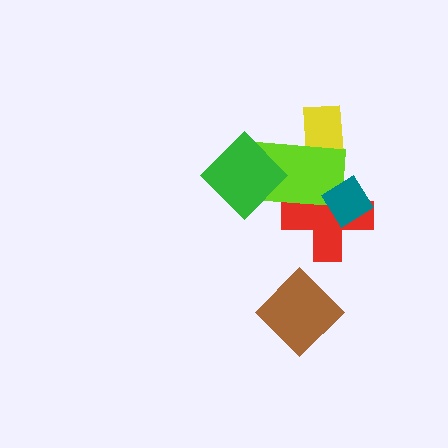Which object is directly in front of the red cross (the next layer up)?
The lime rectangle is directly in front of the red cross.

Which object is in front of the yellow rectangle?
The lime rectangle is in front of the yellow rectangle.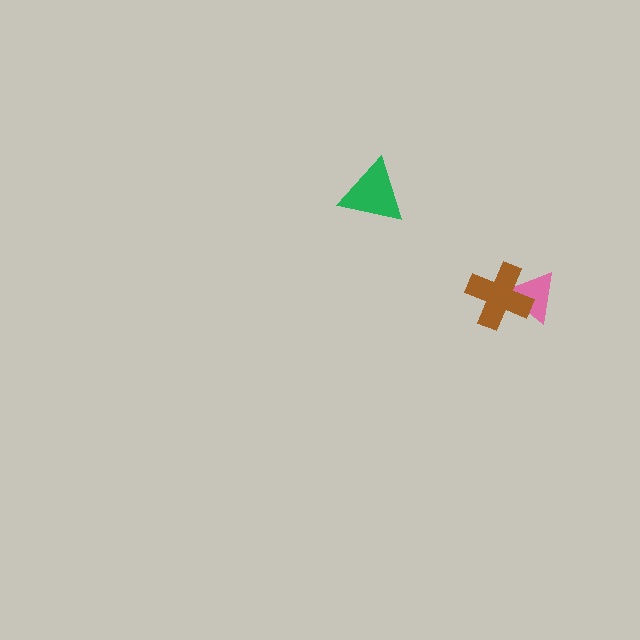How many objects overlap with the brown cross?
1 object overlaps with the brown cross.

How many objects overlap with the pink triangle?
1 object overlaps with the pink triangle.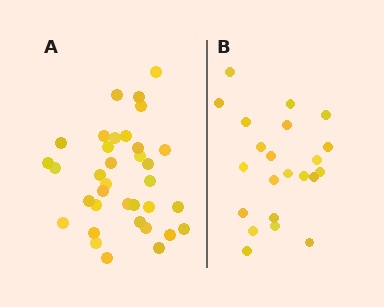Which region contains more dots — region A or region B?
Region A (the left region) has more dots.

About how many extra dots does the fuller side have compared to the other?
Region A has approximately 15 more dots than region B.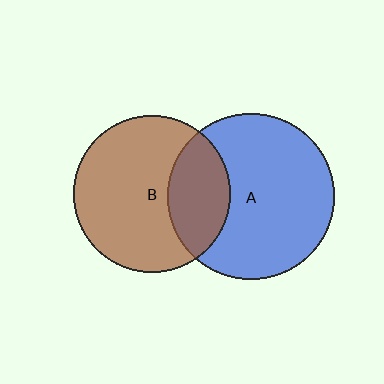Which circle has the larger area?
Circle A (blue).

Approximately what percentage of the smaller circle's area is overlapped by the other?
Approximately 30%.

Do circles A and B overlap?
Yes.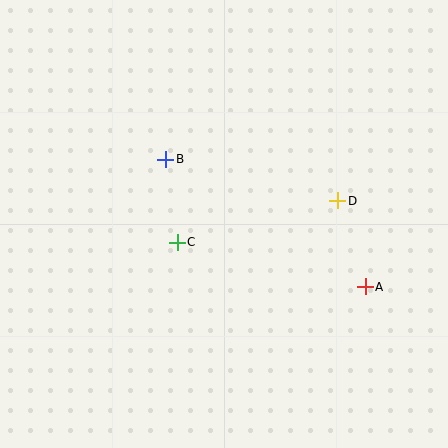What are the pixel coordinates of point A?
Point A is at (365, 287).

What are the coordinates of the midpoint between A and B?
The midpoint between A and B is at (265, 223).